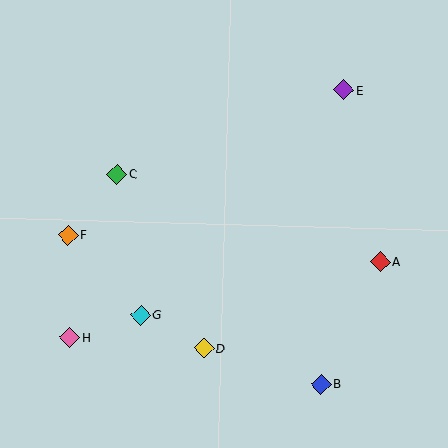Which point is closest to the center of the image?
Point C at (117, 174) is closest to the center.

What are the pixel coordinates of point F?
Point F is at (68, 235).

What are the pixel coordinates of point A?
Point A is at (380, 262).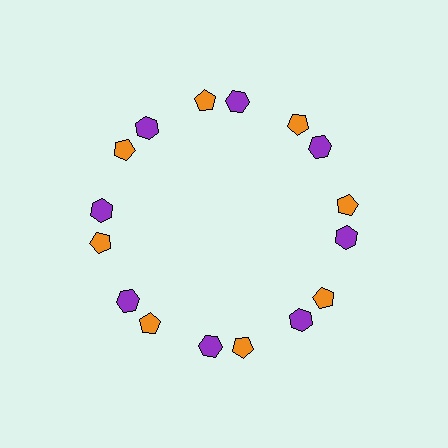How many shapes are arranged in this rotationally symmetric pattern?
There are 16 shapes, arranged in 8 groups of 2.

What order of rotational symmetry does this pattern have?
This pattern has 8-fold rotational symmetry.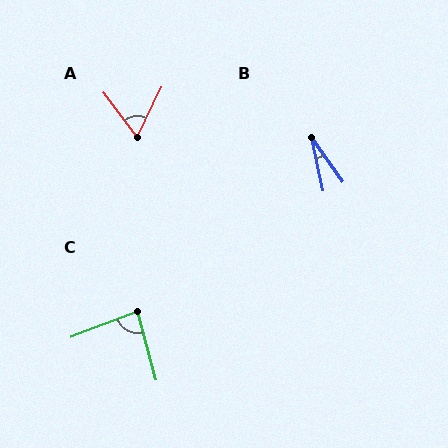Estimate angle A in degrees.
Approximately 62 degrees.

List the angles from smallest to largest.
B (22°), A (62°), C (84°).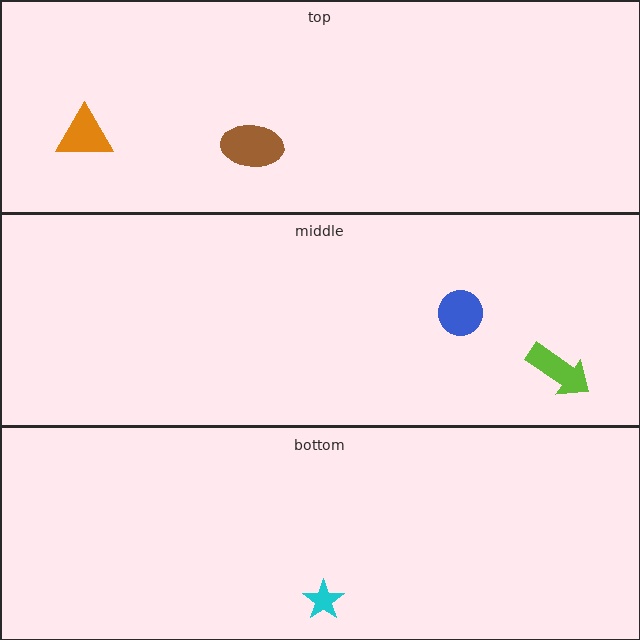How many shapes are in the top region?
2.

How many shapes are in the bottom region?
1.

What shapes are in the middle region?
The lime arrow, the blue circle.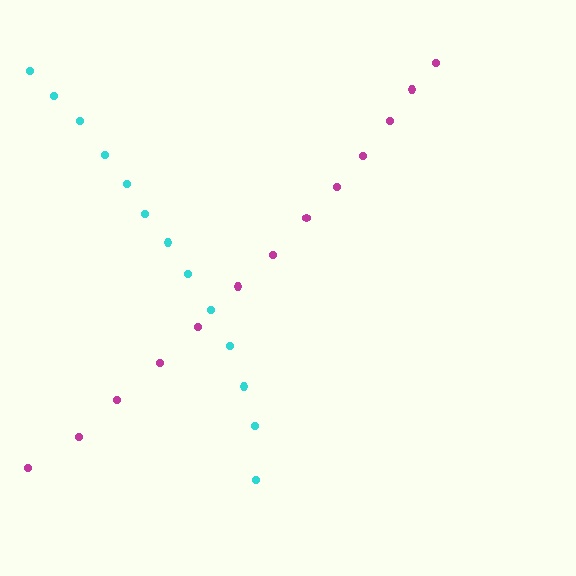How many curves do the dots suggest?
There are 2 distinct paths.